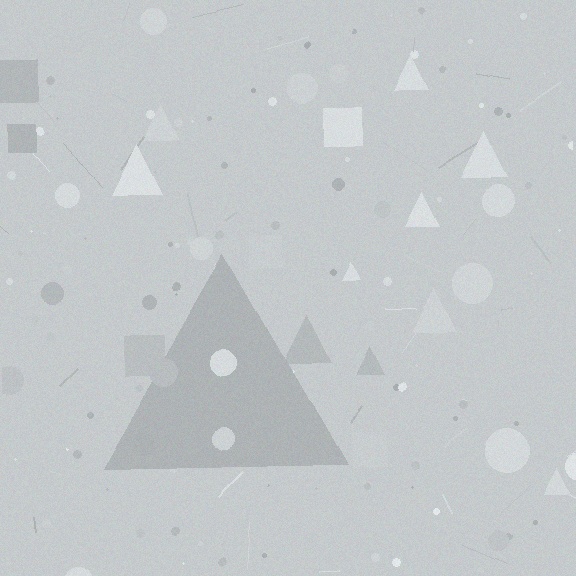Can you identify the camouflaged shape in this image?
The camouflaged shape is a triangle.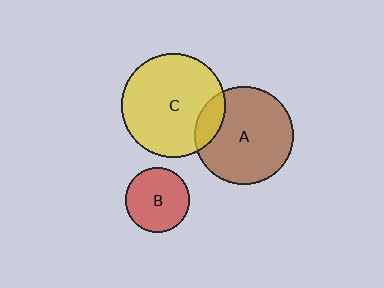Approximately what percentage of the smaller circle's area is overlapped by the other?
Approximately 15%.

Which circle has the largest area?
Circle C (yellow).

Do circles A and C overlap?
Yes.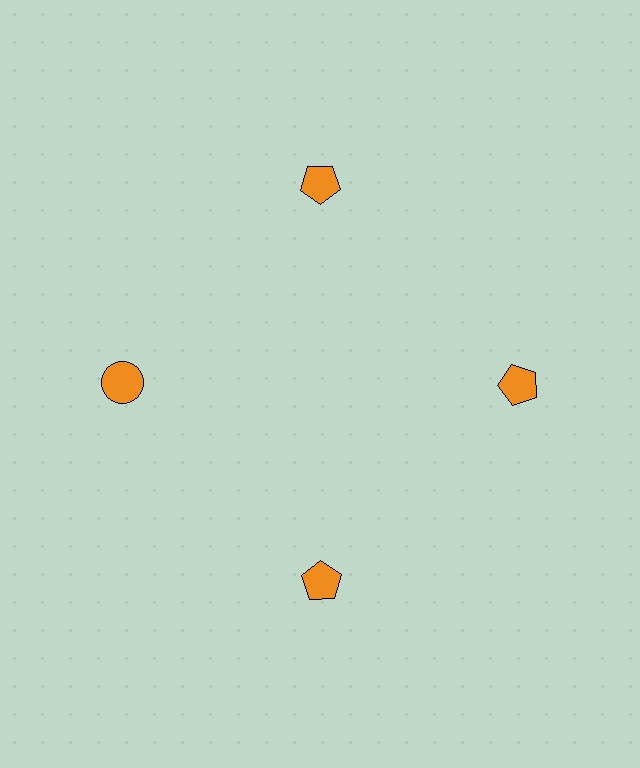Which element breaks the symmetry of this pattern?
The orange circle at roughly the 9 o'clock position breaks the symmetry. All other shapes are orange pentagons.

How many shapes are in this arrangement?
There are 4 shapes arranged in a ring pattern.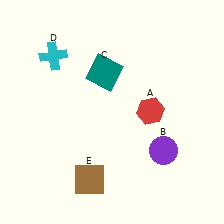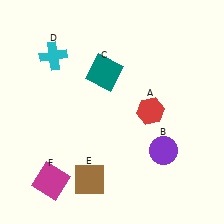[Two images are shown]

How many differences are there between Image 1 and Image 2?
There is 1 difference between the two images.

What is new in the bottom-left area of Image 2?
A magenta square (F) was added in the bottom-left area of Image 2.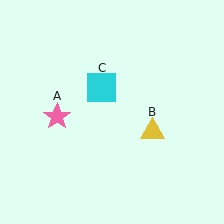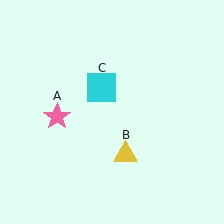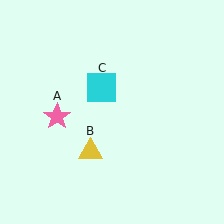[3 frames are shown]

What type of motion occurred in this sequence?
The yellow triangle (object B) rotated clockwise around the center of the scene.